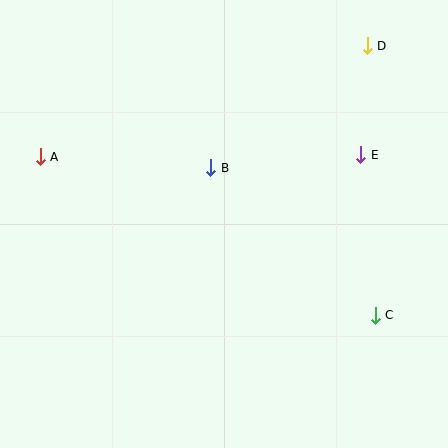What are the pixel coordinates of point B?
Point B is at (211, 168).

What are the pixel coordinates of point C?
Point C is at (375, 315).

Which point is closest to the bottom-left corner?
Point A is closest to the bottom-left corner.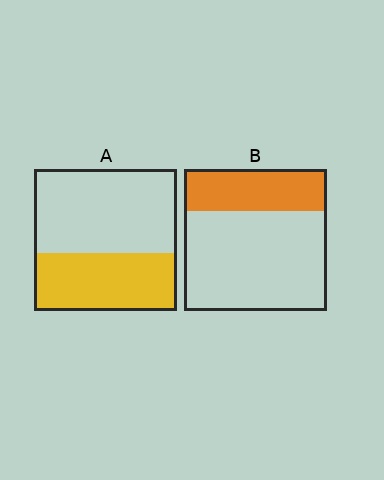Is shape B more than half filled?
No.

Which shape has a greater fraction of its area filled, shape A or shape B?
Shape A.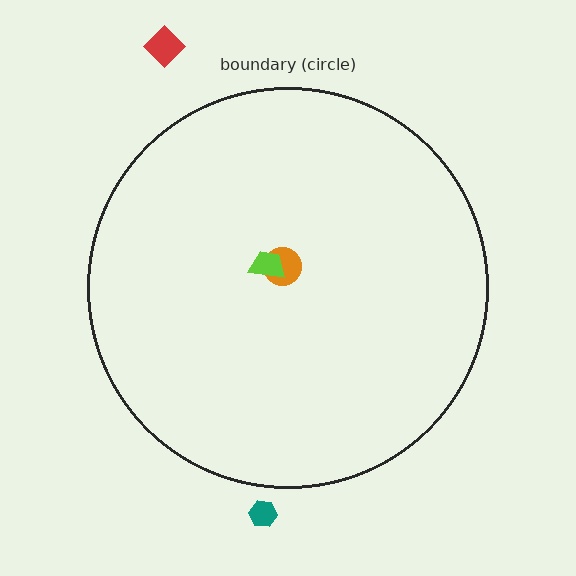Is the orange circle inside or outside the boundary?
Inside.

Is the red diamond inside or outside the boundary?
Outside.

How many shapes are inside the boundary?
2 inside, 2 outside.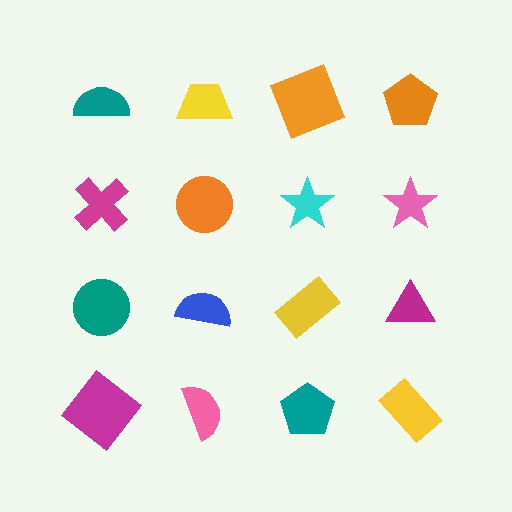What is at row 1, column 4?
An orange pentagon.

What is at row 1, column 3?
An orange square.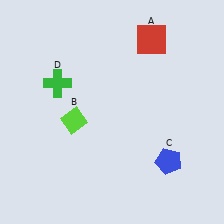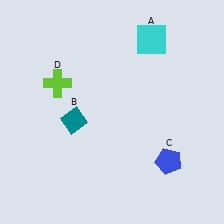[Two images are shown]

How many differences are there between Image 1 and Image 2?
There are 3 differences between the two images.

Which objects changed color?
A changed from red to cyan. B changed from lime to teal. D changed from green to lime.